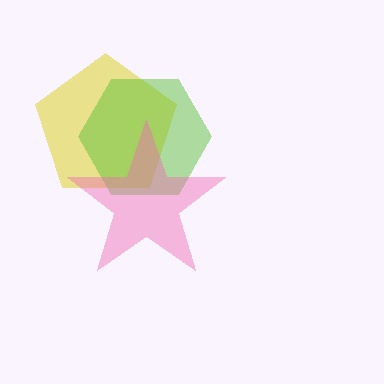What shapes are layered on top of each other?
The layered shapes are: a yellow pentagon, a lime hexagon, a pink star.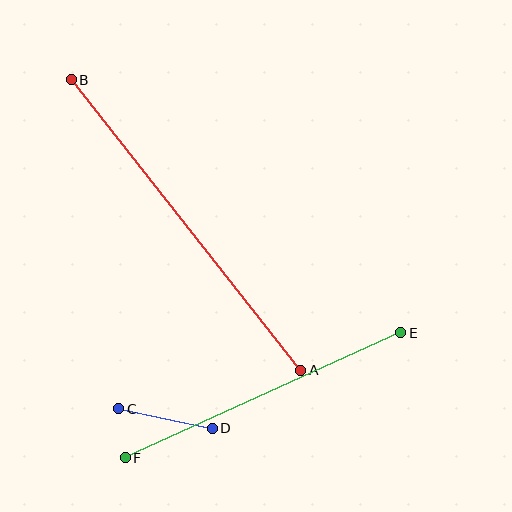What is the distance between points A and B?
The distance is approximately 370 pixels.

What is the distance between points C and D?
The distance is approximately 95 pixels.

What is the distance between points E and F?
The distance is approximately 303 pixels.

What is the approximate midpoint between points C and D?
The midpoint is at approximately (166, 419) pixels.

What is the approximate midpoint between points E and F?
The midpoint is at approximately (263, 395) pixels.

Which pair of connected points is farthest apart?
Points A and B are farthest apart.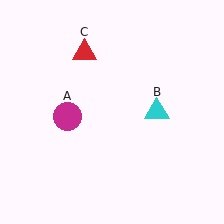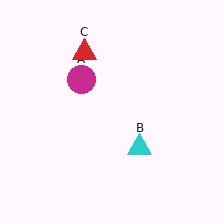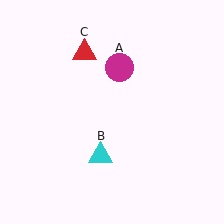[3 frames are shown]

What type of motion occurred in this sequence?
The magenta circle (object A), cyan triangle (object B) rotated clockwise around the center of the scene.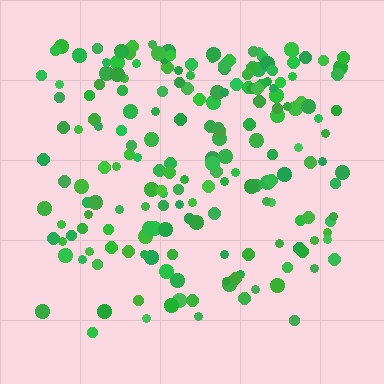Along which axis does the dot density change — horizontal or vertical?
Vertical.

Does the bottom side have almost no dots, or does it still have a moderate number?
Still a moderate number, just noticeably fewer than the top.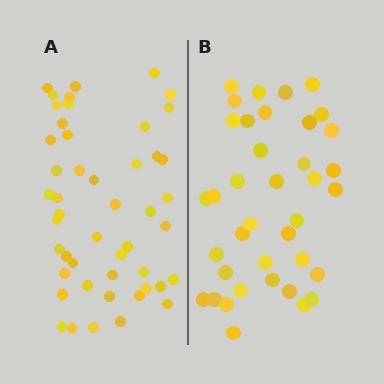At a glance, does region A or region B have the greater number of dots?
Region A (the left region) has more dots.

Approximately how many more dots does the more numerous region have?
Region A has roughly 10 or so more dots than region B.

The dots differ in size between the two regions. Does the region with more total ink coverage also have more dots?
No. Region B has more total ink coverage because its dots are larger, but region A actually contains more individual dots. Total area can be misleading — the number of items is what matters here.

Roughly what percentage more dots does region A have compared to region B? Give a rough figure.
About 25% more.